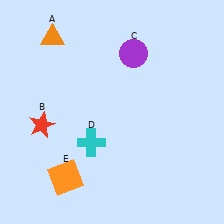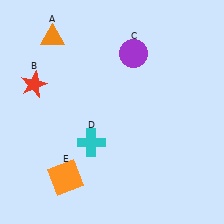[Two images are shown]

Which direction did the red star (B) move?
The red star (B) moved up.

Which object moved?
The red star (B) moved up.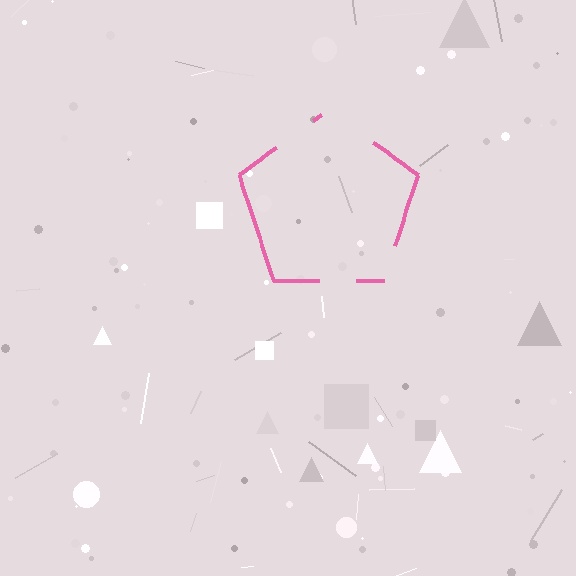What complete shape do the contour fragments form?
The contour fragments form a pentagon.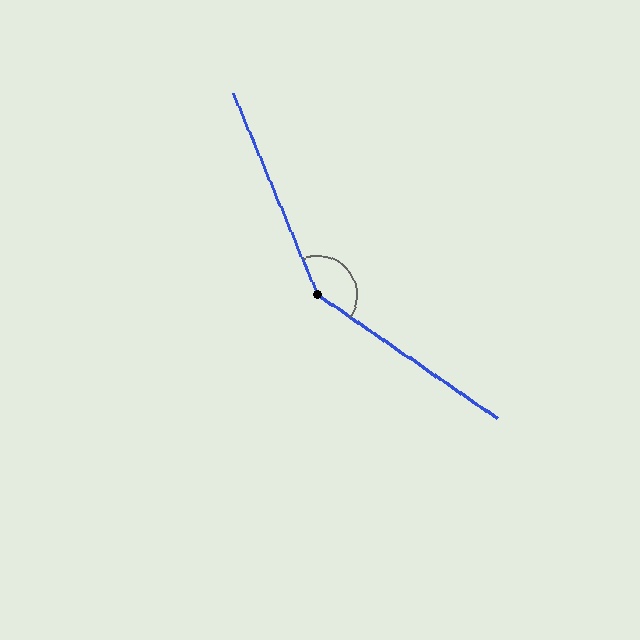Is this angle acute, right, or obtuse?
It is obtuse.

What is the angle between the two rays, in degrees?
Approximately 147 degrees.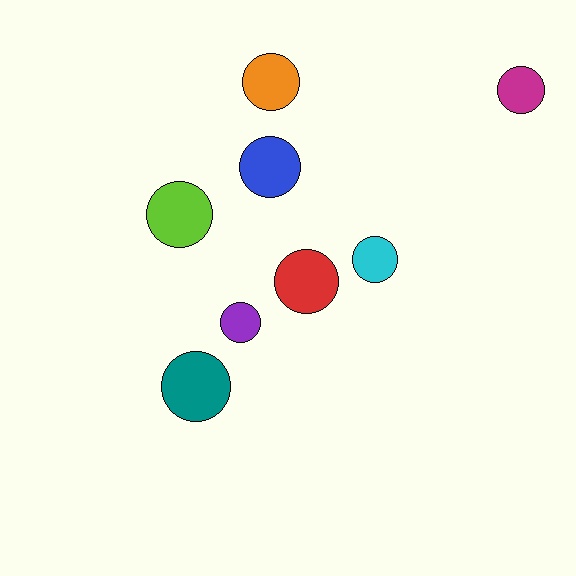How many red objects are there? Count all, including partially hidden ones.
There is 1 red object.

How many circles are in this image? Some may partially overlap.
There are 8 circles.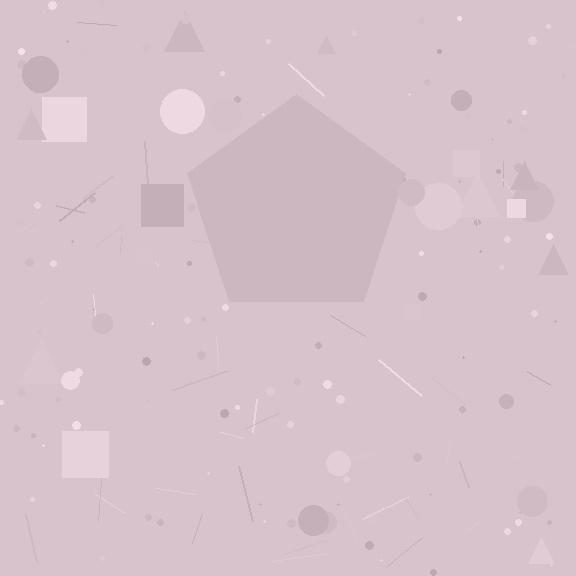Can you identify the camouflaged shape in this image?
The camouflaged shape is a pentagon.